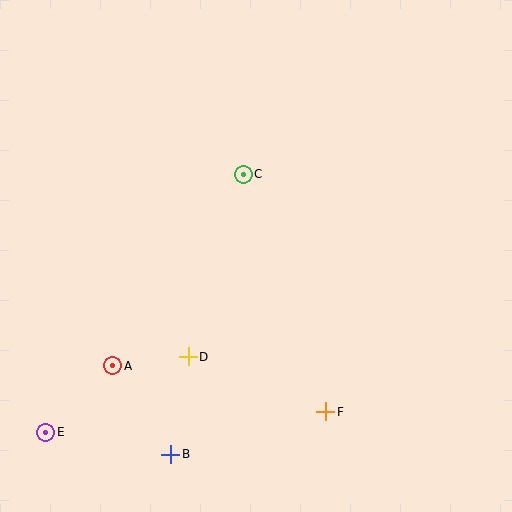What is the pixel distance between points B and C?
The distance between B and C is 289 pixels.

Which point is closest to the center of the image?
Point C at (243, 174) is closest to the center.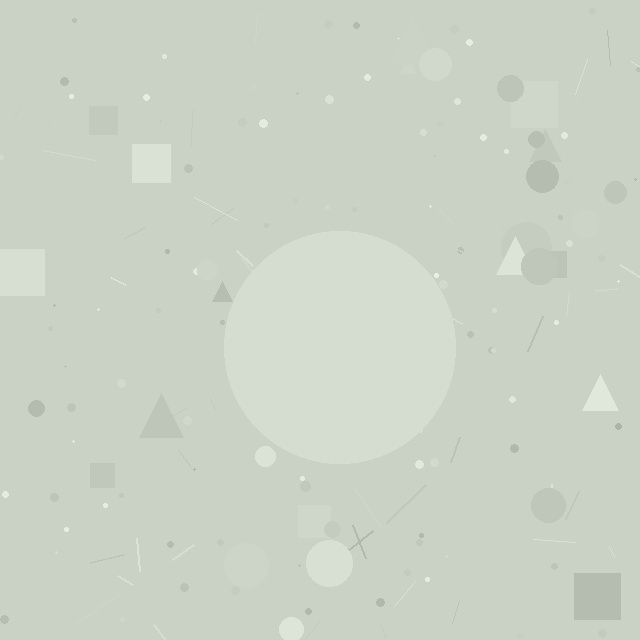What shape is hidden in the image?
A circle is hidden in the image.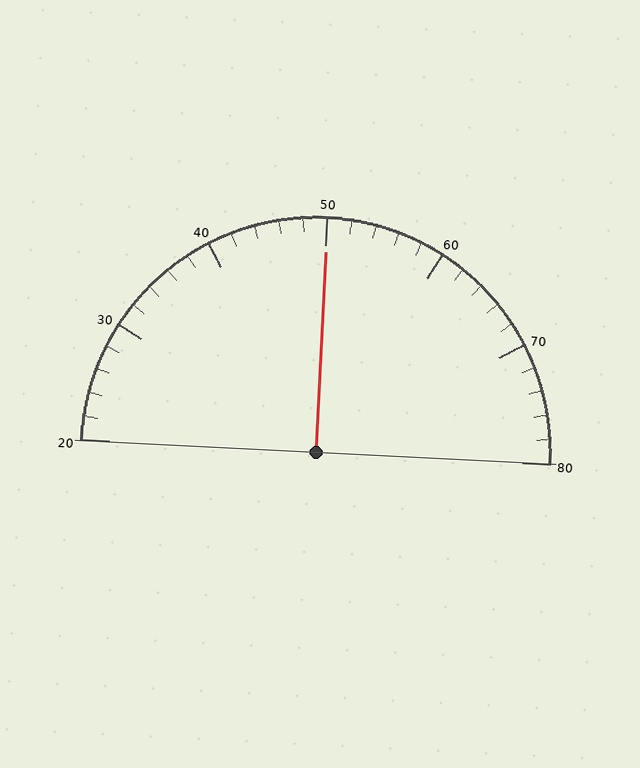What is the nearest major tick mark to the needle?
The nearest major tick mark is 50.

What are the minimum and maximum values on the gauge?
The gauge ranges from 20 to 80.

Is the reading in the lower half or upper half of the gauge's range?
The reading is in the upper half of the range (20 to 80).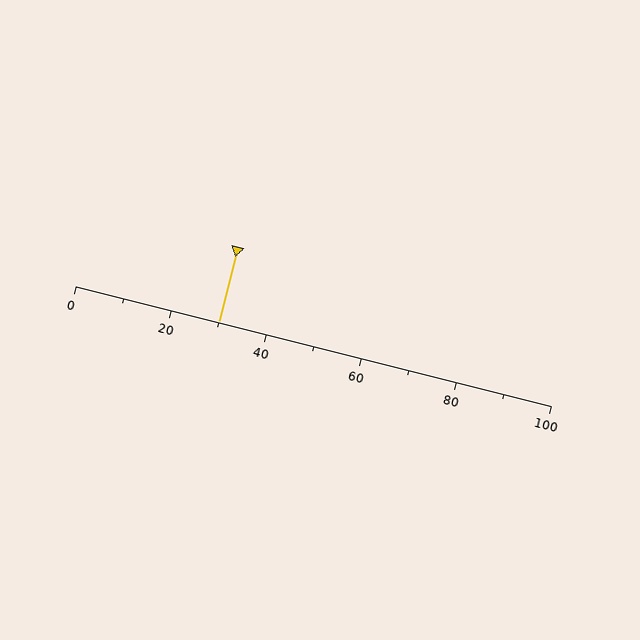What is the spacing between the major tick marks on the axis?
The major ticks are spaced 20 apart.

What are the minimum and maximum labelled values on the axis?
The axis runs from 0 to 100.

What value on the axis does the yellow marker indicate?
The marker indicates approximately 30.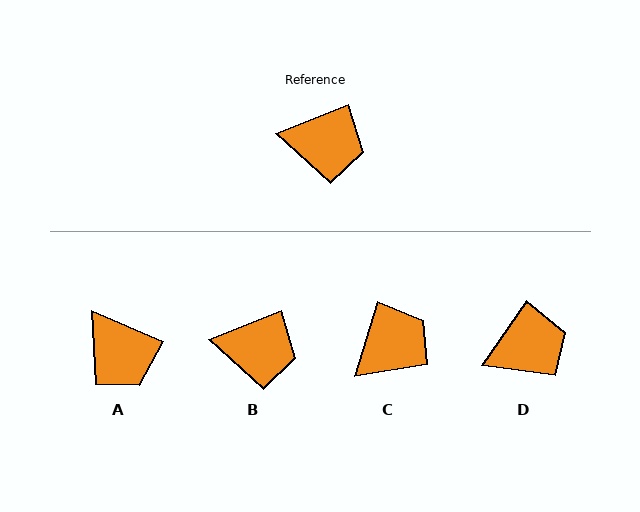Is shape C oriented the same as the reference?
No, it is off by about 52 degrees.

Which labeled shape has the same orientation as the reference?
B.